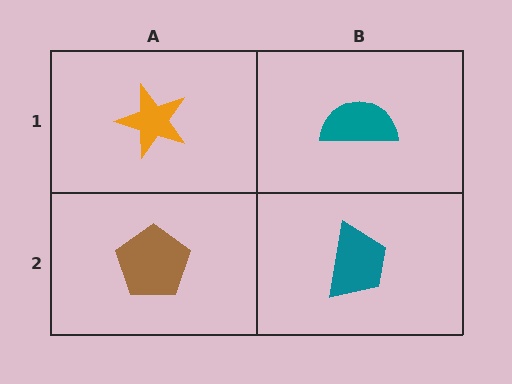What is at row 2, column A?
A brown pentagon.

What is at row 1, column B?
A teal semicircle.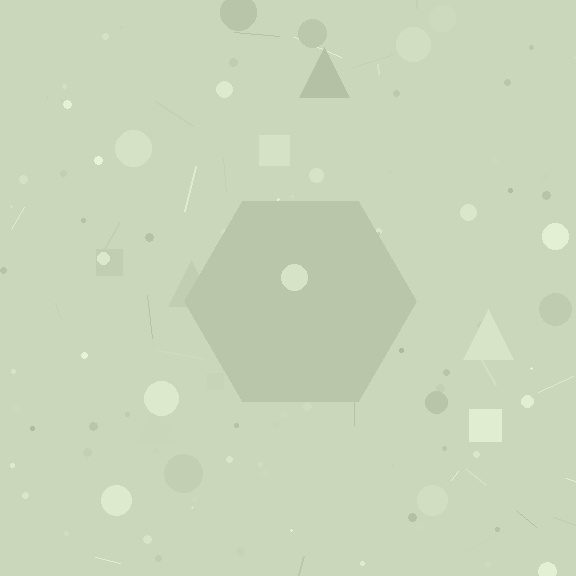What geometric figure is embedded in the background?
A hexagon is embedded in the background.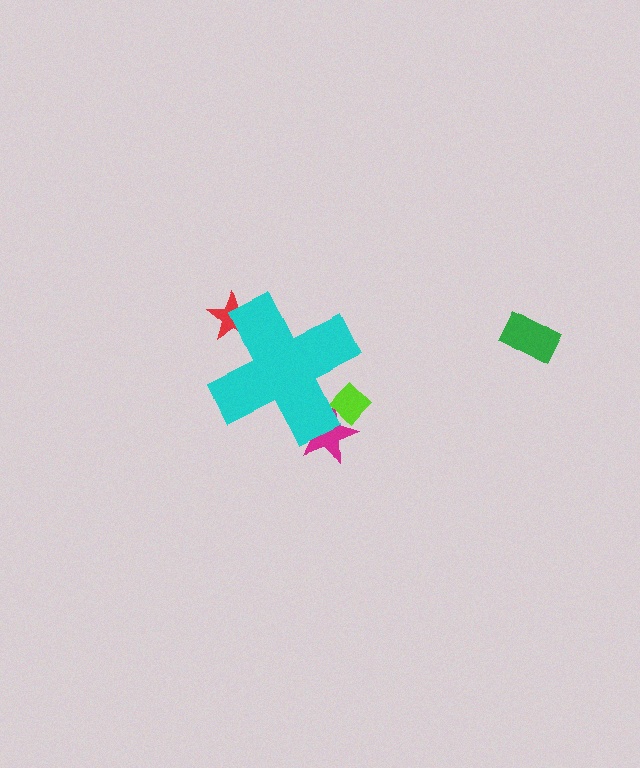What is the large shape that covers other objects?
A cyan cross.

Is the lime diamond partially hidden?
Yes, the lime diamond is partially hidden behind the cyan cross.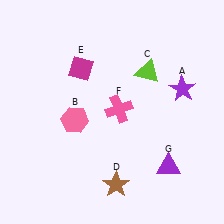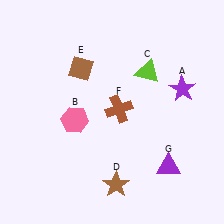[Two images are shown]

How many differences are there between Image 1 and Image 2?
There are 2 differences between the two images.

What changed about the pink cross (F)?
In Image 1, F is pink. In Image 2, it changed to brown.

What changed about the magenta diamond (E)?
In Image 1, E is magenta. In Image 2, it changed to brown.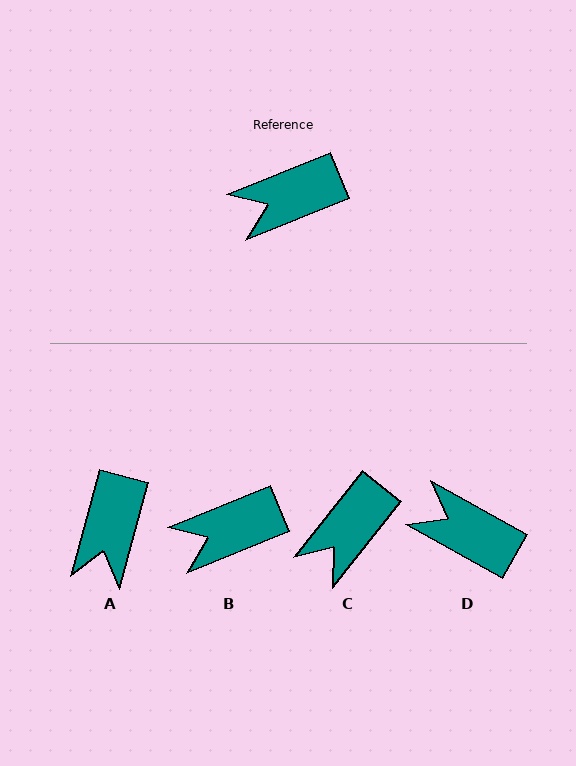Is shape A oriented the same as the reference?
No, it is off by about 53 degrees.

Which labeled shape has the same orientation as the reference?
B.